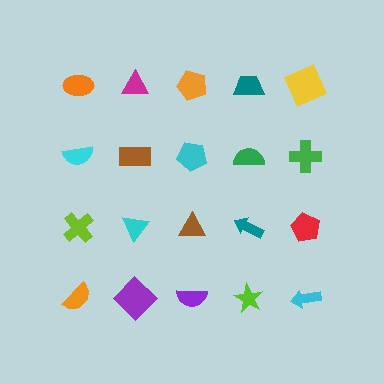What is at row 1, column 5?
A yellow square.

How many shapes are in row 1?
5 shapes.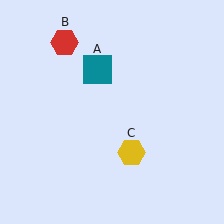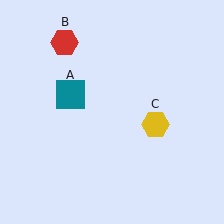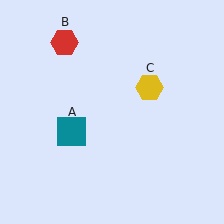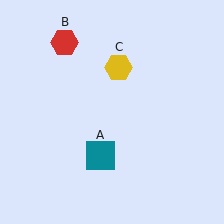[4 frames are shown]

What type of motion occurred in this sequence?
The teal square (object A), yellow hexagon (object C) rotated counterclockwise around the center of the scene.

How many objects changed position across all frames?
2 objects changed position: teal square (object A), yellow hexagon (object C).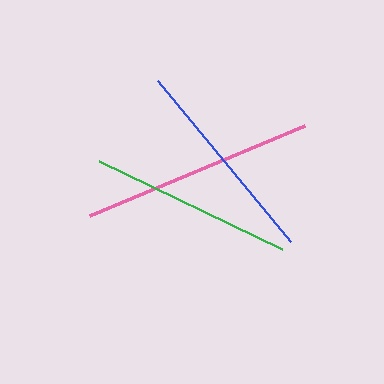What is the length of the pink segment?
The pink segment is approximately 233 pixels long.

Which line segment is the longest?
The pink line is the longest at approximately 233 pixels.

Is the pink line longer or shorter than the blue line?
The pink line is longer than the blue line.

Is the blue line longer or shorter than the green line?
The blue line is longer than the green line.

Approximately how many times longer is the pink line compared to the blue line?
The pink line is approximately 1.1 times the length of the blue line.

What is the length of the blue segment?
The blue segment is approximately 210 pixels long.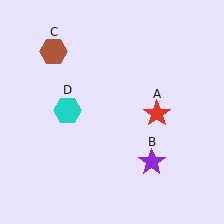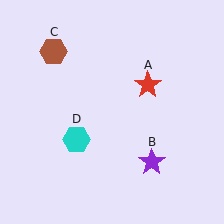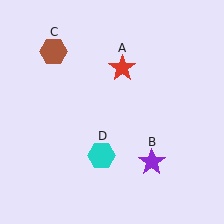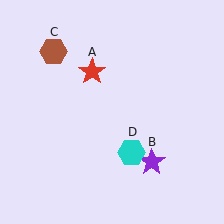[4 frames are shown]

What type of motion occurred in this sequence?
The red star (object A), cyan hexagon (object D) rotated counterclockwise around the center of the scene.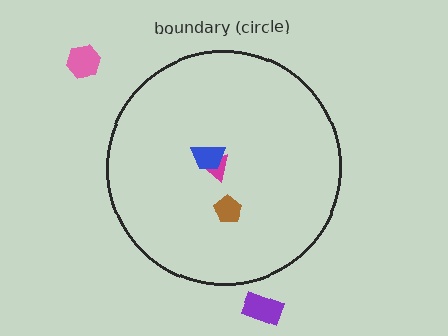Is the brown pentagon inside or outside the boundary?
Inside.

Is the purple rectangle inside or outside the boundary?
Outside.